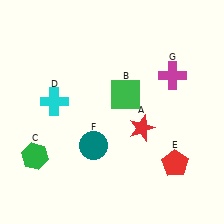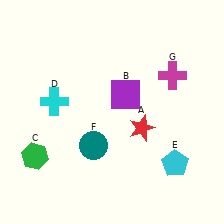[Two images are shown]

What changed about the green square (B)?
In Image 1, B is green. In Image 2, it changed to purple.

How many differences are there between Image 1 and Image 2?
There are 2 differences between the two images.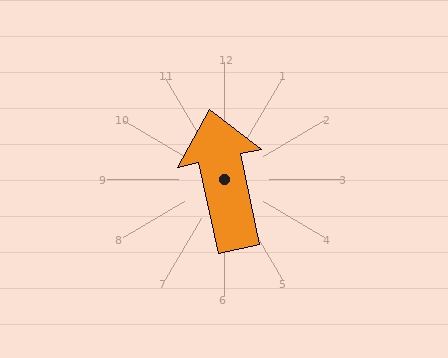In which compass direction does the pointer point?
North.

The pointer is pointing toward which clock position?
Roughly 12 o'clock.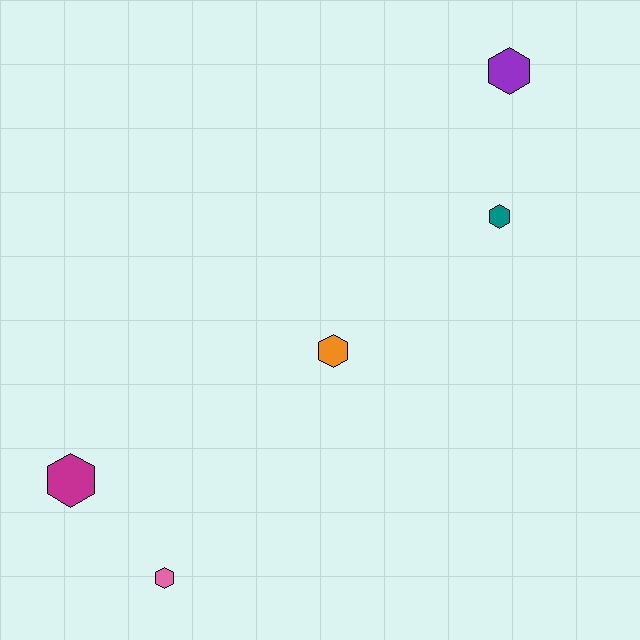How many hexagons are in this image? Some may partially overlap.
There are 5 hexagons.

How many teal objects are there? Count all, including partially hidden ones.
There is 1 teal object.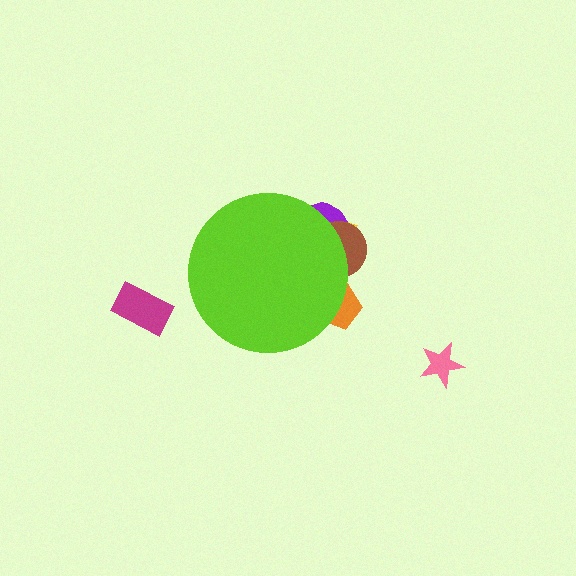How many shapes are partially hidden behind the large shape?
4 shapes are partially hidden.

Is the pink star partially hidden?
No, the pink star is fully visible.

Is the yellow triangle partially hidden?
Yes, the yellow triangle is partially hidden behind the lime circle.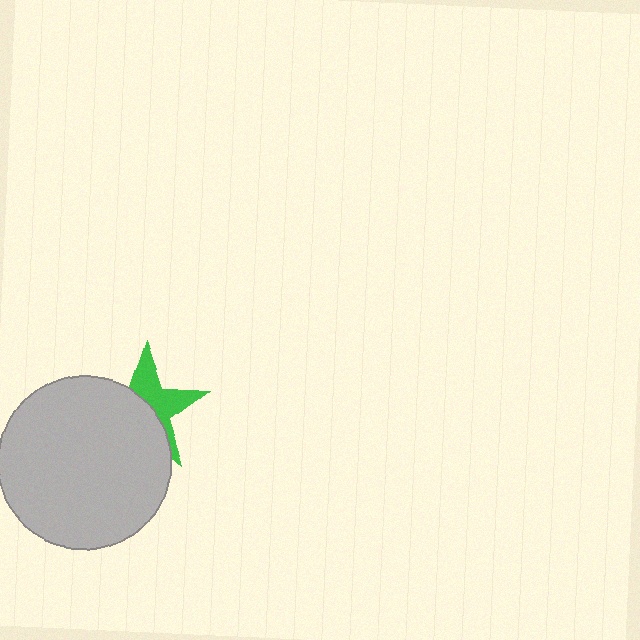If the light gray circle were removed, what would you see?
You would see the complete green star.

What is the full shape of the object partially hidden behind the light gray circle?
The partially hidden object is a green star.